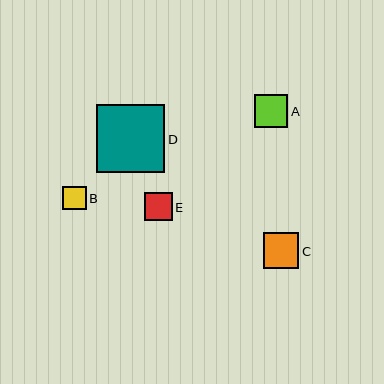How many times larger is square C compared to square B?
Square C is approximately 1.5 times the size of square B.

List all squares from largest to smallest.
From largest to smallest: D, C, A, E, B.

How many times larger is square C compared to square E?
Square C is approximately 1.3 times the size of square E.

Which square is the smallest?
Square B is the smallest with a size of approximately 24 pixels.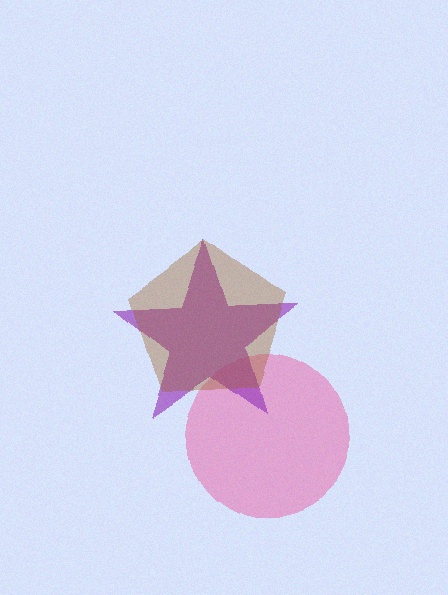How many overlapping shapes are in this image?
There are 3 overlapping shapes in the image.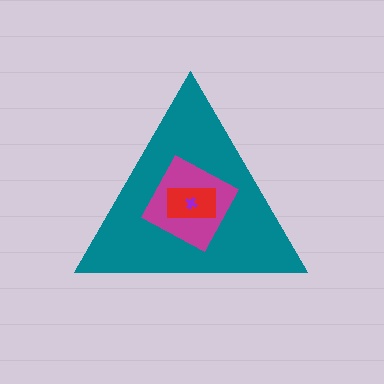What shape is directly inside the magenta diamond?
The red rectangle.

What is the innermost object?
The purple cross.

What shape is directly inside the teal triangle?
The magenta diamond.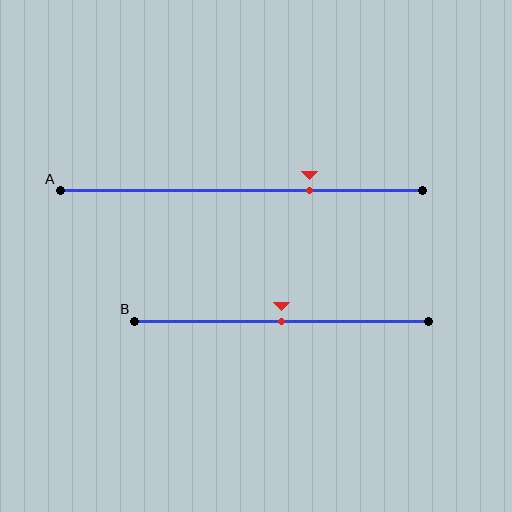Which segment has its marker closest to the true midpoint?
Segment B has its marker closest to the true midpoint.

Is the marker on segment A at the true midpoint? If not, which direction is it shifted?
No, the marker on segment A is shifted to the right by about 19% of the segment length.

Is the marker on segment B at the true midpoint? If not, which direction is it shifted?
Yes, the marker on segment B is at the true midpoint.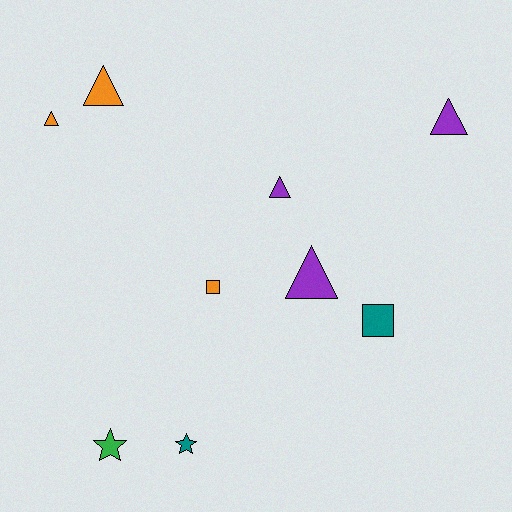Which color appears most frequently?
Purple, with 3 objects.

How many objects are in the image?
There are 9 objects.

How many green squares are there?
There are no green squares.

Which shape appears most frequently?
Triangle, with 5 objects.